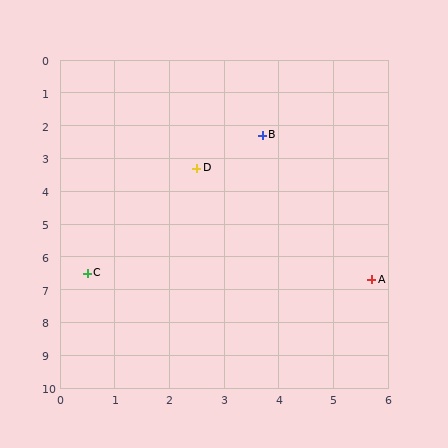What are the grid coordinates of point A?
Point A is at approximately (5.7, 6.7).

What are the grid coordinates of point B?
Point B is at approximately (3.7, 2.3).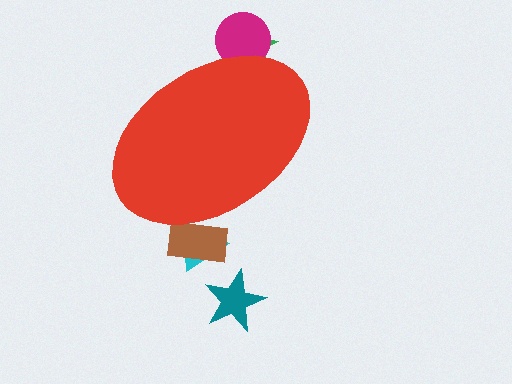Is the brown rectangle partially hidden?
Yes, the brown rectangle is partially hidden behind the red ellipse.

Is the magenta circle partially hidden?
Yes, the magenta circle is partially hidden behind the red ellipse.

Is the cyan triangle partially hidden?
Yes, the cyan triangle is partially hidden behind the red ellipse.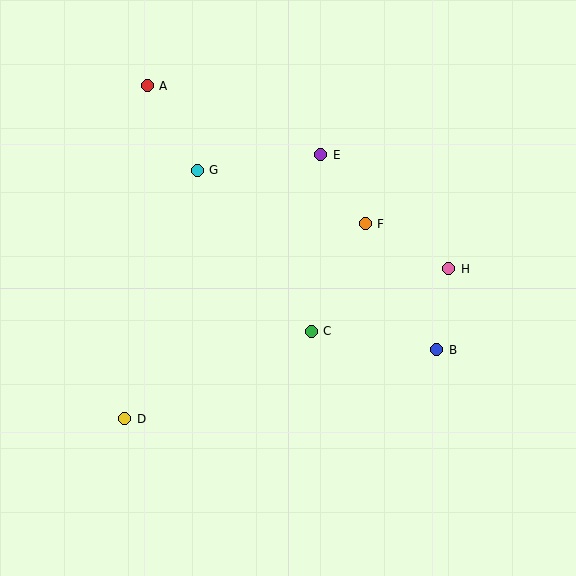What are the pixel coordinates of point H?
Point H is at (449, 269).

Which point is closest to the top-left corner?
Point A is closest to the top-left corner.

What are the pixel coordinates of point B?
Point B is at (437, 350).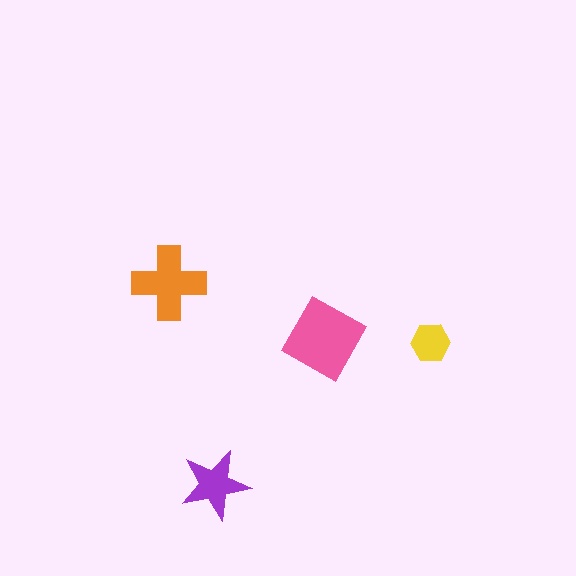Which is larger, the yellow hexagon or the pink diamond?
The pink diamond.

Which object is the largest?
The pink diamond.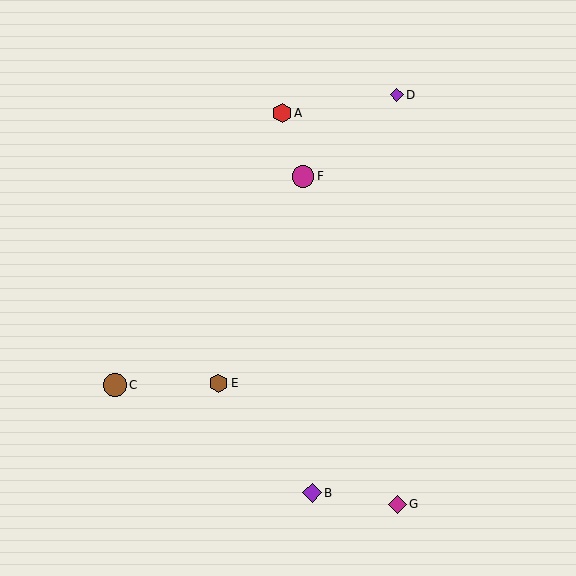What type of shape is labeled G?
Shape G is a magenta diamond.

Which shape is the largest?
The brown circle (labeled C) is the largest.